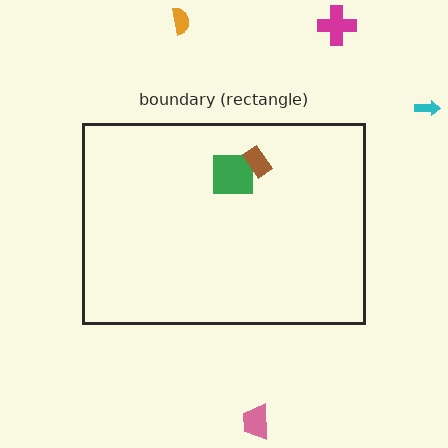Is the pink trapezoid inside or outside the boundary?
Outside.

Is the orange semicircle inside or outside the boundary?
Outside.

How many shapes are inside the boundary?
2 inside, 4 outside.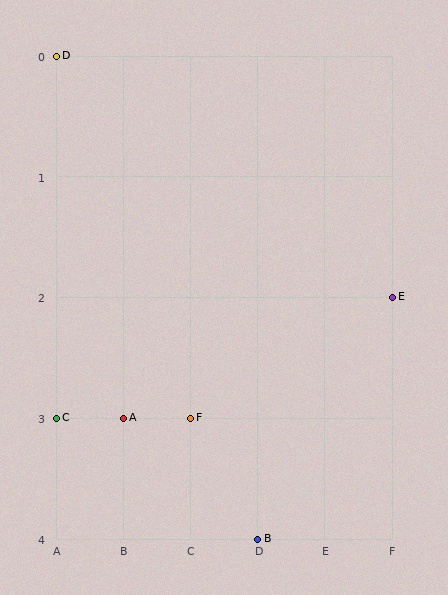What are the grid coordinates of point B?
Point B is at grid coordinates (D, 4).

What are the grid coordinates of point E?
Point E is at grid coordinates (F, 2).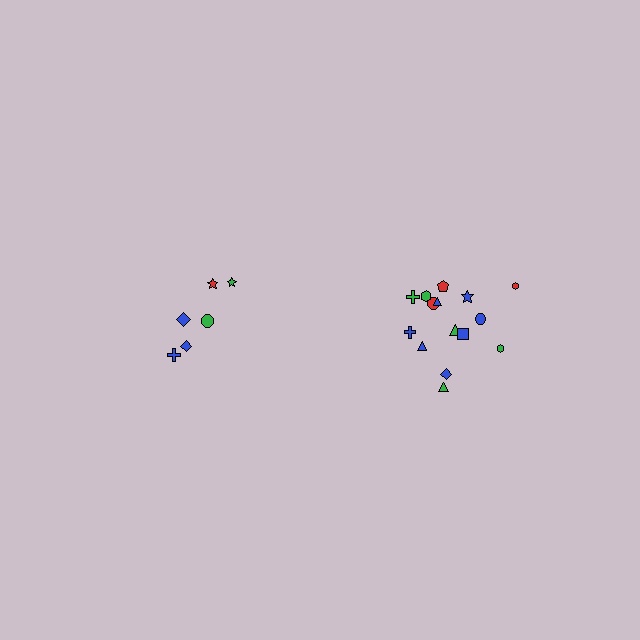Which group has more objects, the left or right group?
The right group.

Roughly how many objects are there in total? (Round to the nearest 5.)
Roughly 20 objects in total.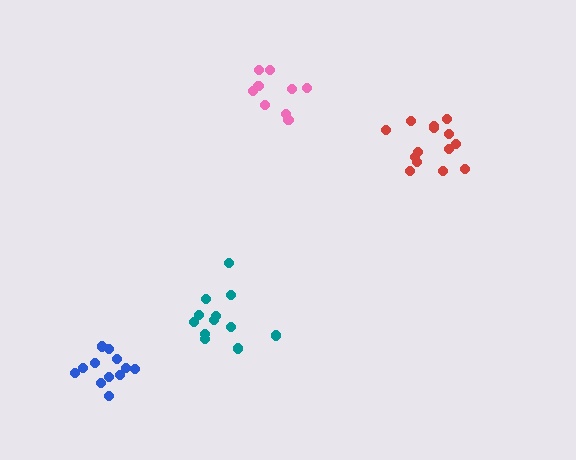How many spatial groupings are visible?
There are 4 spatial groupings.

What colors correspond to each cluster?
The clusters are colored: blue, red, teal, pink.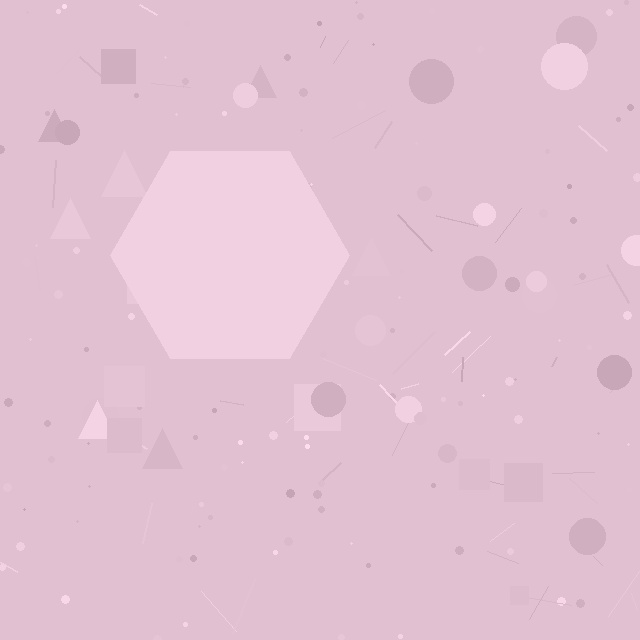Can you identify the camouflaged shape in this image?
The camouflaged shape is a hexagon.